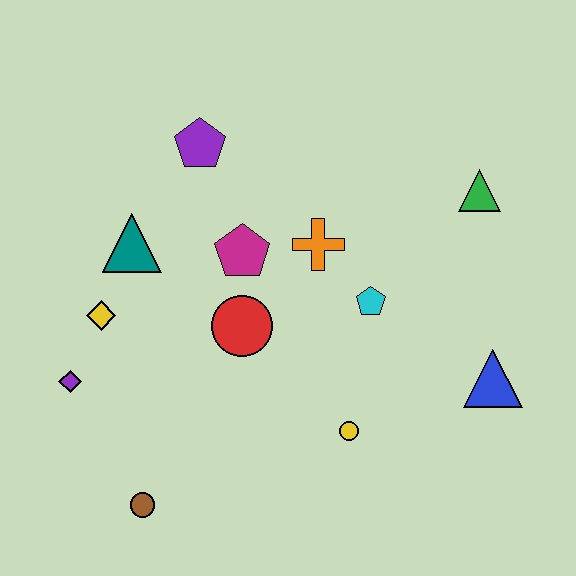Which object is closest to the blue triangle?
The cyan pentagon is closest to the blue triangle.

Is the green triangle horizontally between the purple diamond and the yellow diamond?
No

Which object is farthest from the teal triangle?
The blue triangle is farthest from the teal triangle.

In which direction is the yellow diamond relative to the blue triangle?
The yellow diamond is to the left of the blue triangle.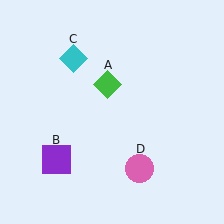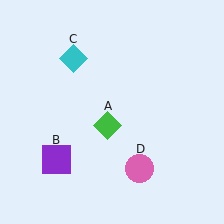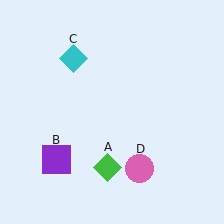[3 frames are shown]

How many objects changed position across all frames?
1 object changed position: green diamond (object A).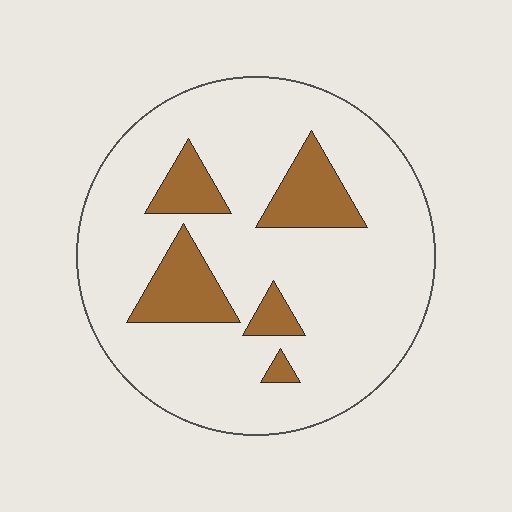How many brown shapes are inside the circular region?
5.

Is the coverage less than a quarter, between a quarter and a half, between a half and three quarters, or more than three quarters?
Less than a quarter.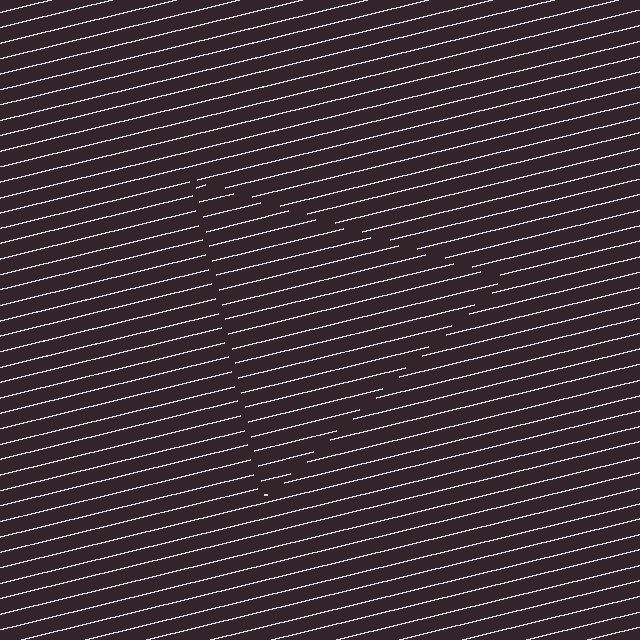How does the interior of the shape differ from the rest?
The interior of the shape contains the same grating, shifted by half a period — the contour is defined by the phase discontinuity where line-ends from the inner and outer gratings abut.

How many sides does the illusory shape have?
3 sides — the line-ends trace a triangle.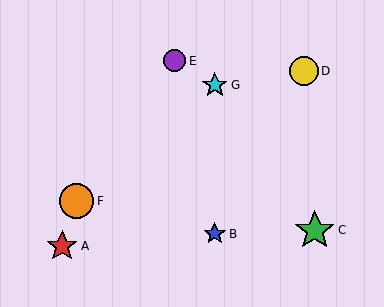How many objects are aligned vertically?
2 objects (B, G) are aligned vertically.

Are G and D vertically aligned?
No, G is at x≈215 and D is at x≈304.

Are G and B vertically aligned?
Yes, both are at x≈215.